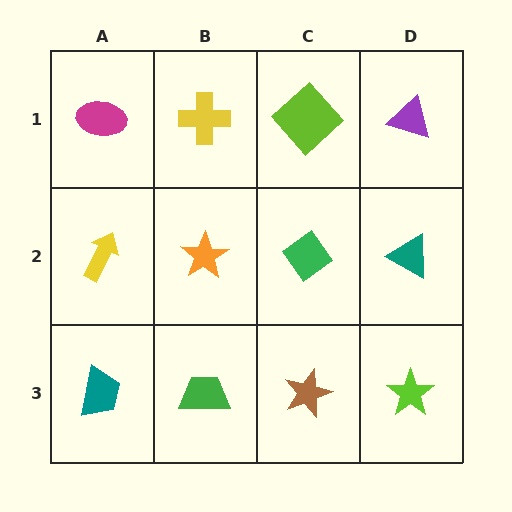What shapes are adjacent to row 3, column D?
A teal triangle (row 2, column D), a brown star (row 3, column C).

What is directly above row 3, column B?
An orange star.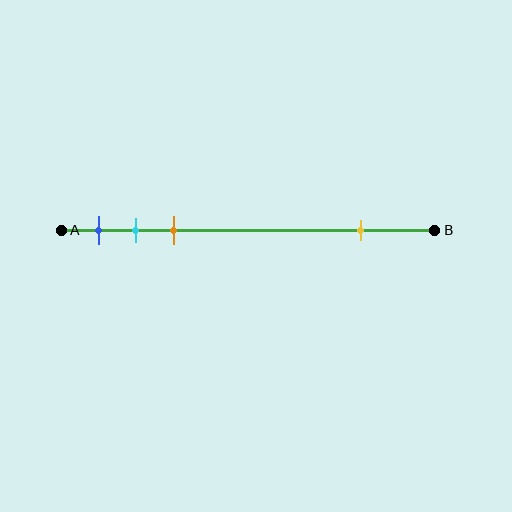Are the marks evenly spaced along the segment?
No, the marks are not evenly spaced.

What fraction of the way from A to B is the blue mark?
The blue mark is approximately 10% (0.1) of the way from A to B.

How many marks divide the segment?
There are 4 marks dividing the segment.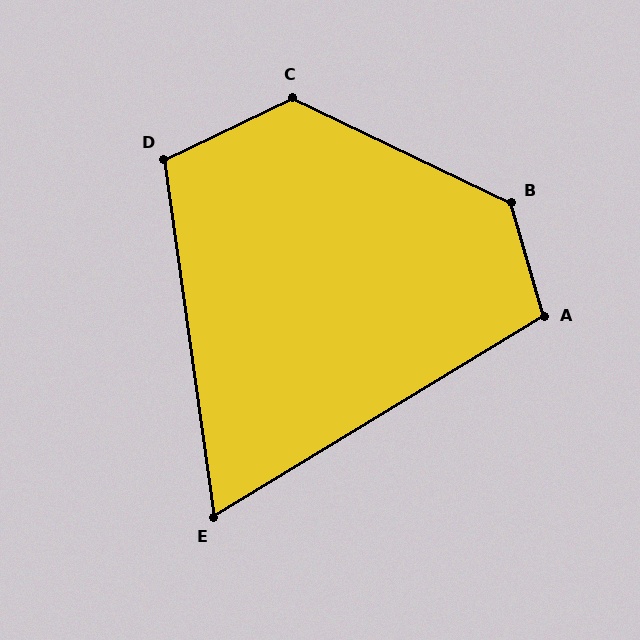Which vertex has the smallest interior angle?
E, at approximately 67 degrees.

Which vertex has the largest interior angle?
B, at approximately 132 degrees.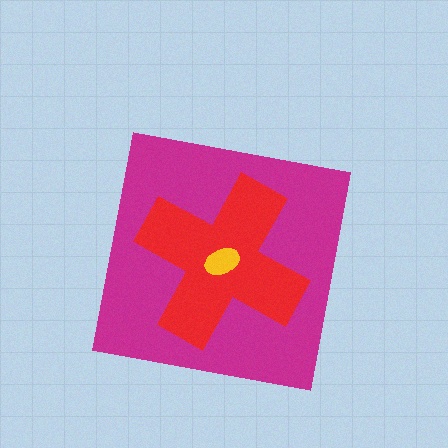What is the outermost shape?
The magenta square.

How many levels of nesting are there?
3.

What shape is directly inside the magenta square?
The red cross.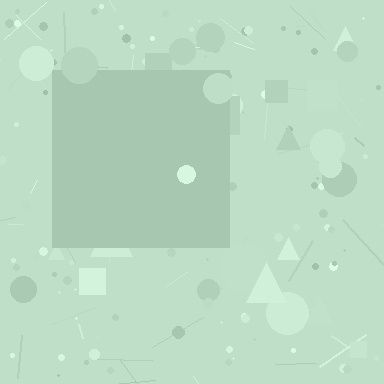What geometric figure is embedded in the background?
A square is embedded in the background.